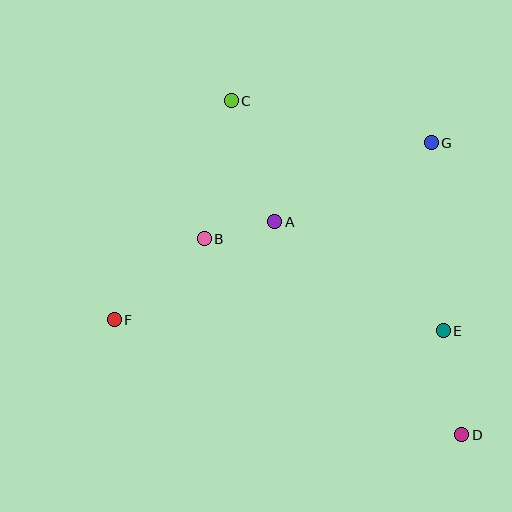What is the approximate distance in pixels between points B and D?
The distance between B and D is approximately 324 pixels.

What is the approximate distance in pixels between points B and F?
The distance between B and F is approximately 121 pixels.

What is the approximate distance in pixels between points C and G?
The distance between C and G is approximately 204 pixels.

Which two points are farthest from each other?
Points C and D are farthest from each other.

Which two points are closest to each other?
Points A and B are closest to each other.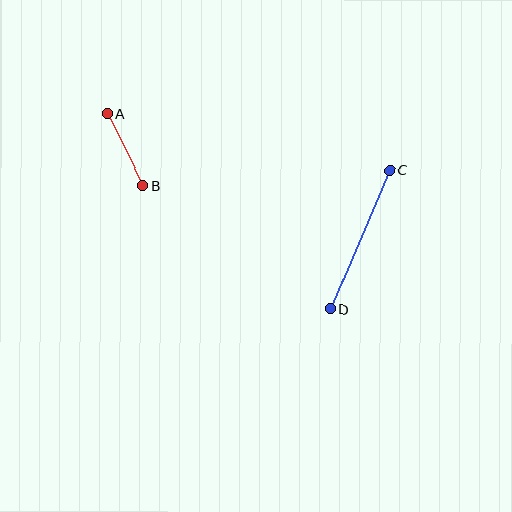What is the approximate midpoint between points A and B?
The midpoint is at approximately (125, 150) pixels.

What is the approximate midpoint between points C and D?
The midpoint is at approximately (360, 240) pixels.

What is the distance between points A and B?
The distance is approximately 81 pixels.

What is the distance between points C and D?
The distance is approximately 151 pixels.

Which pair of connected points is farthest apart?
Points C and D are farthest apart.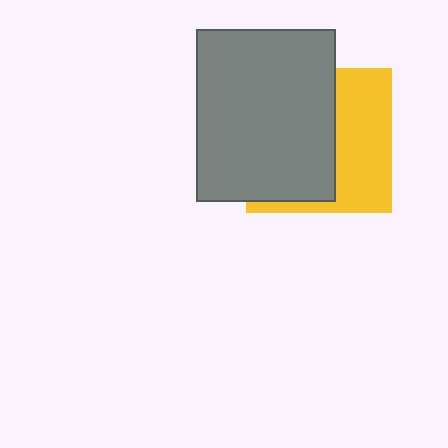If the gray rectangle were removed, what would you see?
You would see the complete yellow square.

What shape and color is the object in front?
The object in front is a gray rectangle.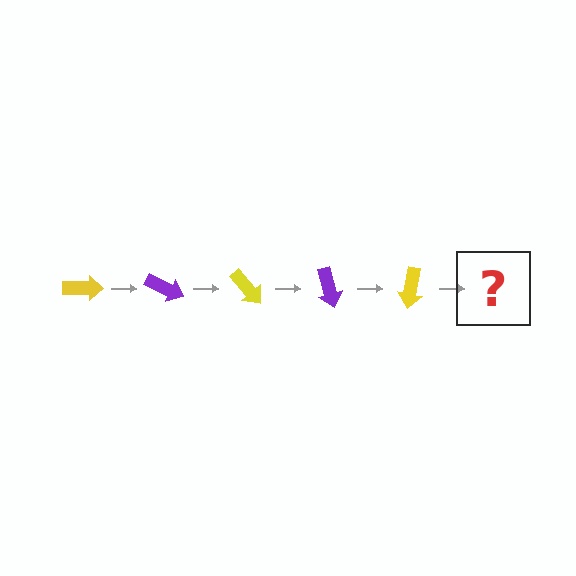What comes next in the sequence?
The next element should be a purple arrow, rotated 125 degrees from the start.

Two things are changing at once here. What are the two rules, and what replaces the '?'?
The two rules are that it rotates 25 degrees each step and the color cycles through yellow and purple. The '?' should be a purple arrow, rotated 125 degrees from the start.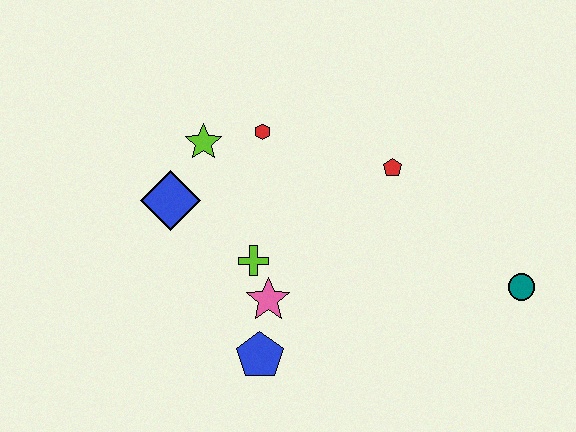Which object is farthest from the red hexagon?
The teal circle is farthest from the red hexagon.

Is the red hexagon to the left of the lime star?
No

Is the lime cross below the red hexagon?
Yes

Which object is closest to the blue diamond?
The lime star is closest to the blue diamond.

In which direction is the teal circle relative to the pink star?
The teal circle is to the right of the pink star.